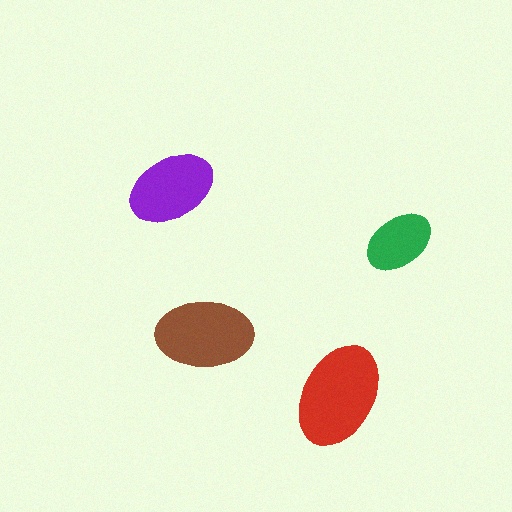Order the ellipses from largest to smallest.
the red one, the brown one, the purple one, the green one.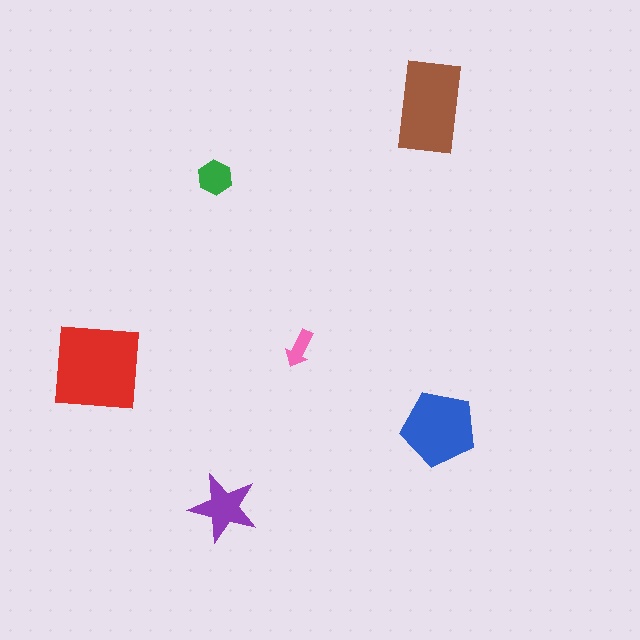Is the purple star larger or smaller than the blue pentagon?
Smaller.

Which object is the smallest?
The pink arrow.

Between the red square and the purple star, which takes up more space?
The red square.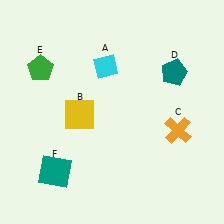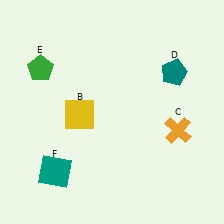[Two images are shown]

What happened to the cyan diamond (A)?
The cyan diamond (A) was removed in Image 2. It was in the top-left area of Image 1.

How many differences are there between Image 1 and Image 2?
There is 1 difference between the two images.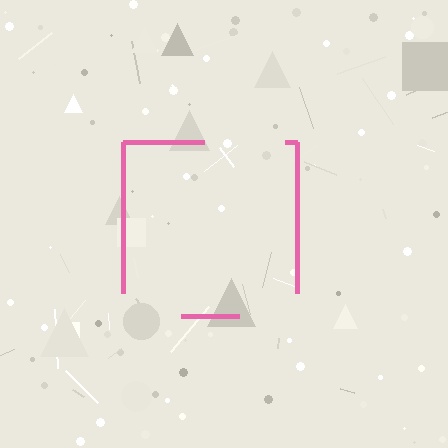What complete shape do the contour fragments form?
The contour fragments form a square.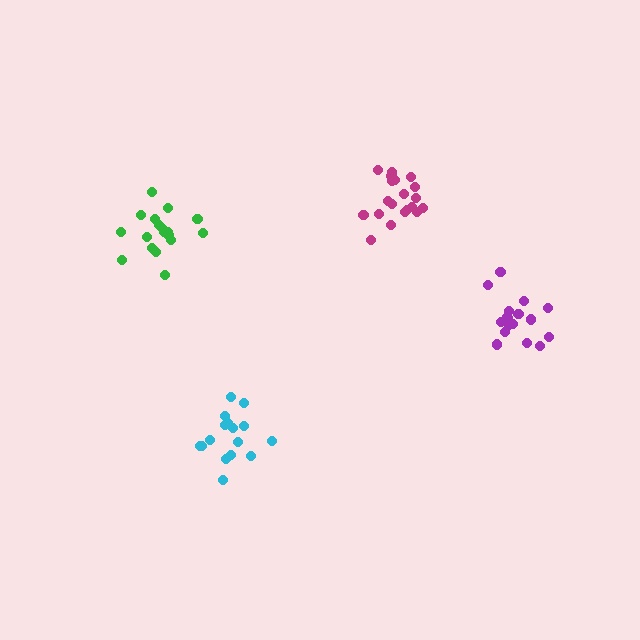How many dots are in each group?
Group 1: 18 dots, Group 2: 17 dots, Group 3: 20 dots, Group 4: 16 dots (71 total).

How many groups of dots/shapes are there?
There are 4 groups.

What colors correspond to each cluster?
The clusters are colored: green, purple, magenta, cyan.